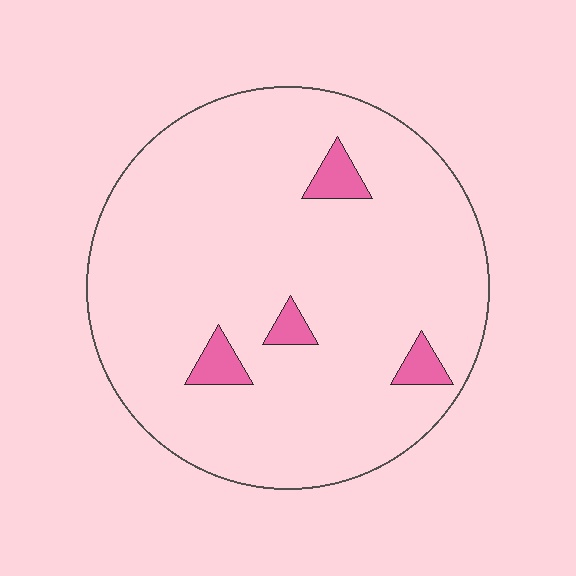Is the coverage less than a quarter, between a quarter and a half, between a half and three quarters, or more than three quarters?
Less than a quarter.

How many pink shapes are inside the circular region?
4.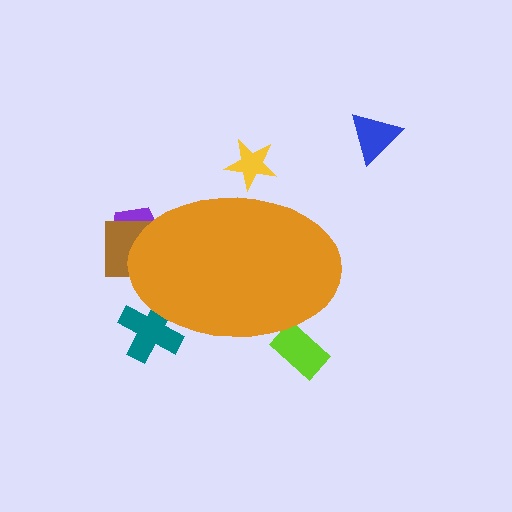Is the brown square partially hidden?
Yes, the brown square is partially hidden behind the orange ellipse.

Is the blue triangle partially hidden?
No, the blue triangle is fully visible.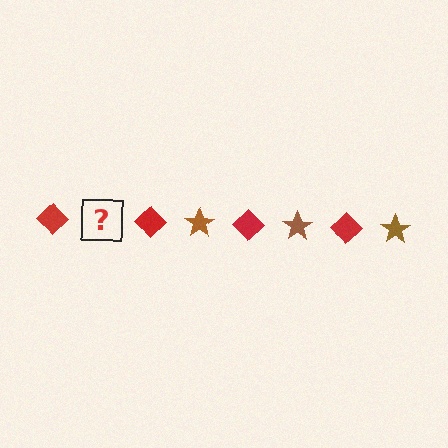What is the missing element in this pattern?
The missing element is a brown star.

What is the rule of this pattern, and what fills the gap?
The rule is that the pattern alternates between red diamond and brown star. The gap should be filled with a brown star.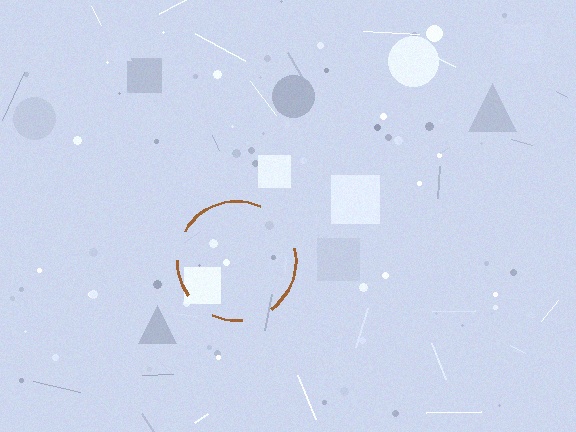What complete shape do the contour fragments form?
The contour fragments form a circle.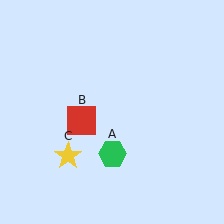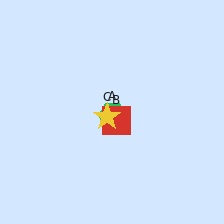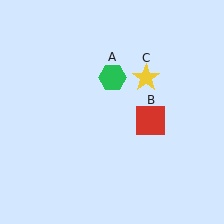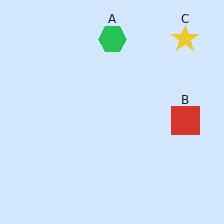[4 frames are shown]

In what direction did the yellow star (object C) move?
The yellow star (object C) moved up and to the right.